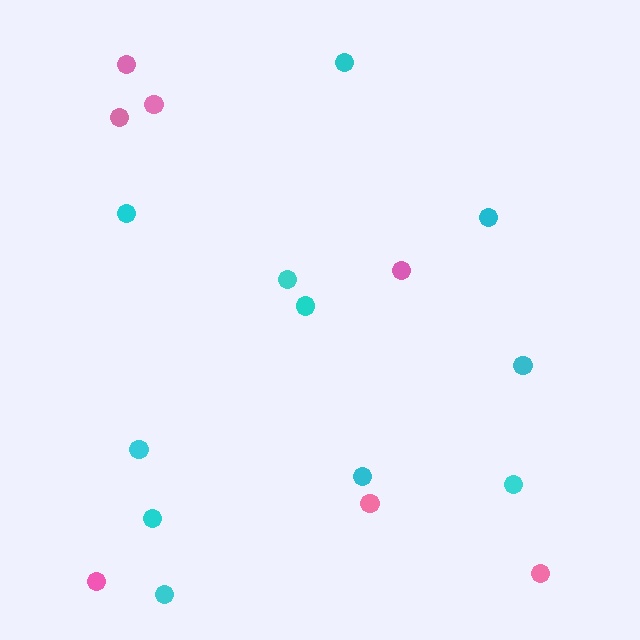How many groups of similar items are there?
There are 2 groups: one group of pink circles (7) and one group of cyan circles (11).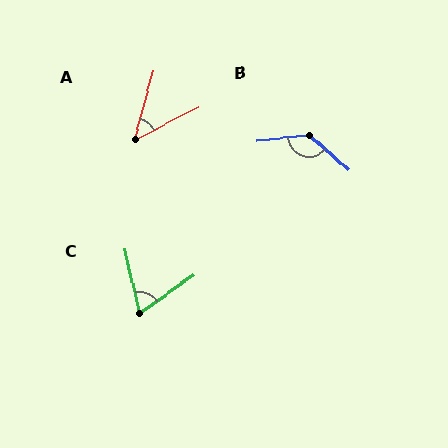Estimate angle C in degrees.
Approximately 67 degrees.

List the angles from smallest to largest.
A (47°), C (67°), B (132°).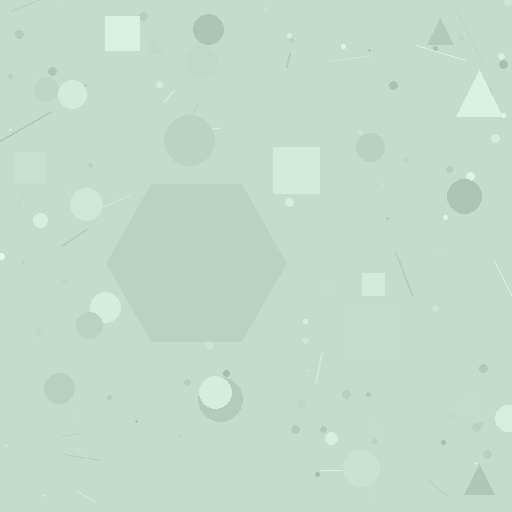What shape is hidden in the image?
A hexagon is hidden in the image.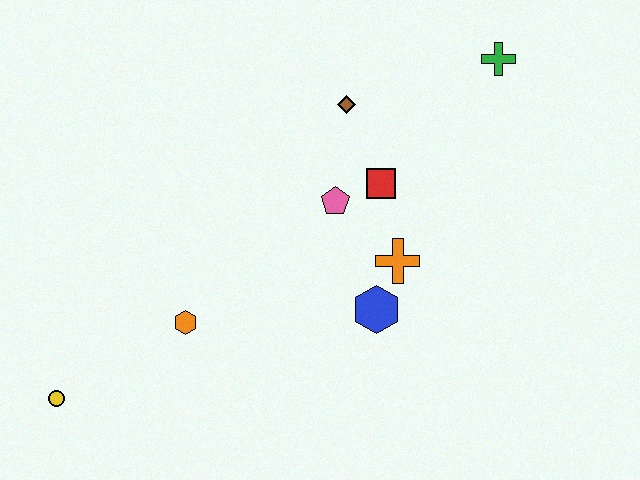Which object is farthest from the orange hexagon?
The green cross is farthest from the orange hexagon.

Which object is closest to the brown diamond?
The red square is closest to the brown diamond.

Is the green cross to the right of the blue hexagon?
Yes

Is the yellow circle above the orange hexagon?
No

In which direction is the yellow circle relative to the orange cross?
The yellow circle is to the left of the orange cross.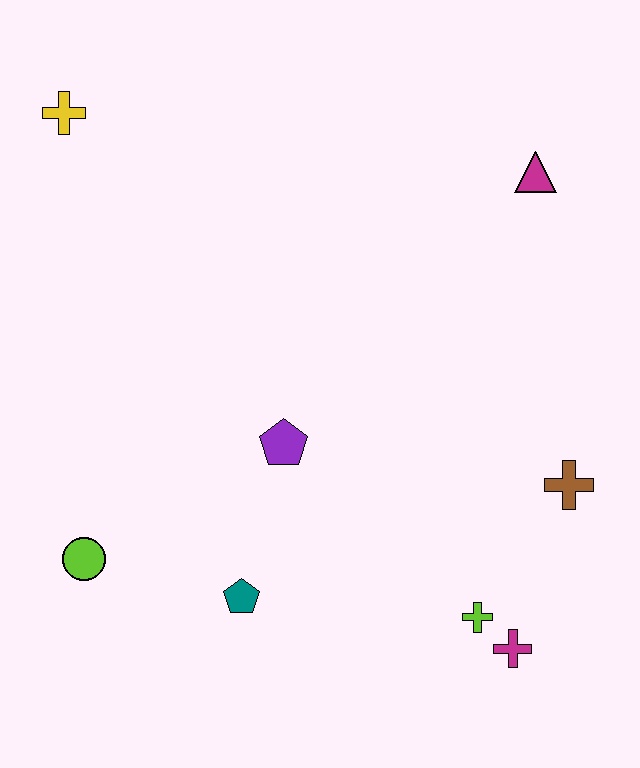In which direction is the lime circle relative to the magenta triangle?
The lime circle is to the left of the magenta triangle.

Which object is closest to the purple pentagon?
The teal pentagon is closest to the purple pentagon.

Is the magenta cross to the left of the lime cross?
No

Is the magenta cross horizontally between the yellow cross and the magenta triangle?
Yes